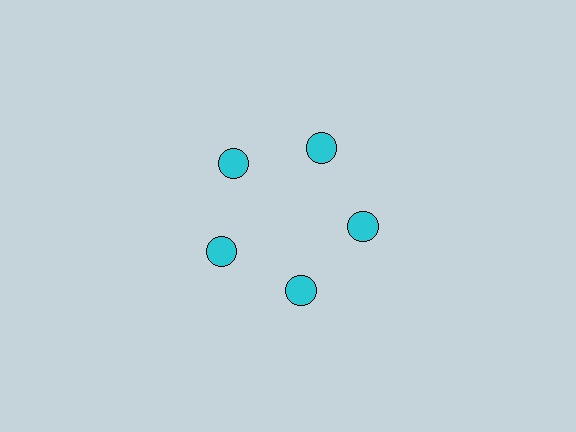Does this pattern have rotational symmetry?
Yes, this pattern has 5-fold rotational symmetry. It looks the same after rotating 72 degrees around the center.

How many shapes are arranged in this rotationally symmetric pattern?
There are 5 shapes, arranged in 5 groups of 1.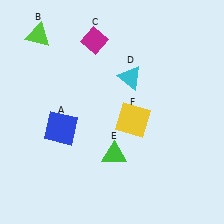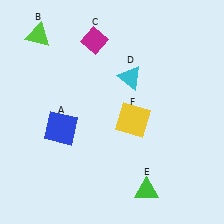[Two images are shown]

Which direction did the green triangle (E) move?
The green triangle (E) moved down.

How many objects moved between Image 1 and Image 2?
1 object moved between the two images.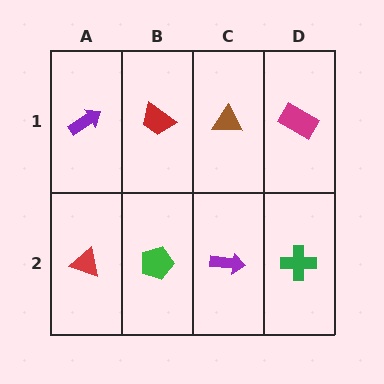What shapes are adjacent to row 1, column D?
A green cross (row 2, column D), a brown triangle (row 1, column C).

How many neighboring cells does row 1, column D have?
2.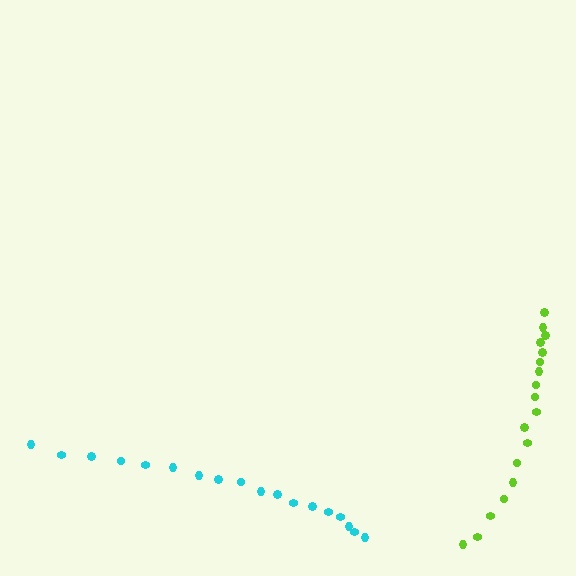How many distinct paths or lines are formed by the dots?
There are 2 distinct paths.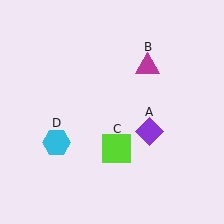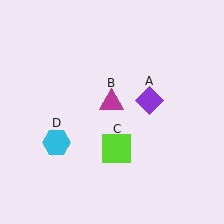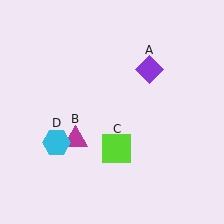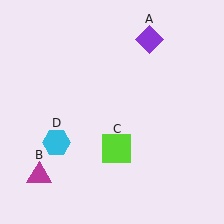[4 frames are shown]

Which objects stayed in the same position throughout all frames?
Lime square (object C) and cyan hexagon (object D) remained stationary.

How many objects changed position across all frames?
2 objects changed position: purple diamond (object A), magenta triangle (object B).